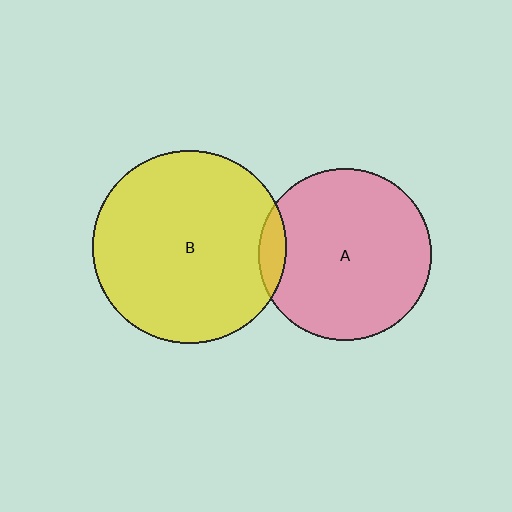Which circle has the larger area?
Circle B (yellow).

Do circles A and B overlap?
Yes.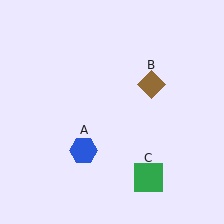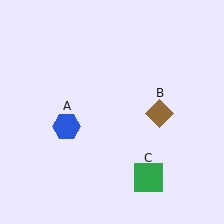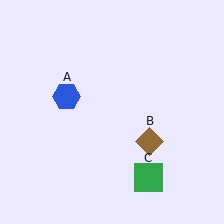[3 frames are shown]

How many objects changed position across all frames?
2 objects changed position: blue hexagon (object A), brown diamond (object B).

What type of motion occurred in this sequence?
The blue hexagon (object A), brown diamond (object B) rotated clockwise around the center of the scene.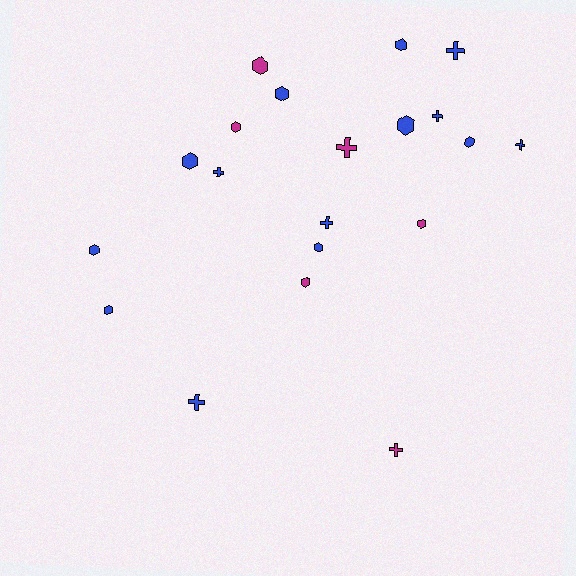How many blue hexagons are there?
There are 8 blue hexagons.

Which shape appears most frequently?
Hexagon, with 12 objects.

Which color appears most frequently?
Blue, with 14 objects.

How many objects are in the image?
There are 20 objects.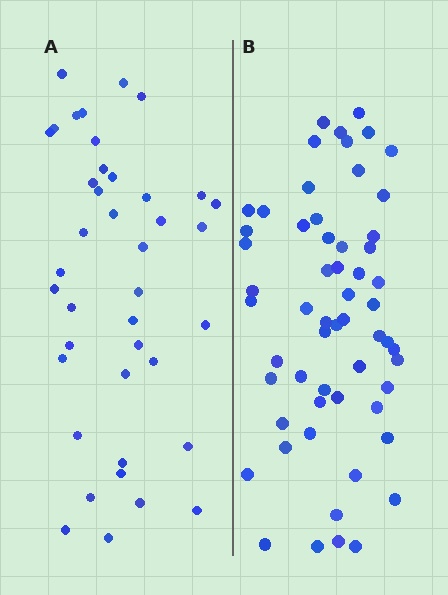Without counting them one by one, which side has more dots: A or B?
Region B (the right region) has more dots.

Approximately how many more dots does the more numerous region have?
Region B has approximately 20 more dots than region A.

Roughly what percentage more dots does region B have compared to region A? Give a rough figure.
About 45% more.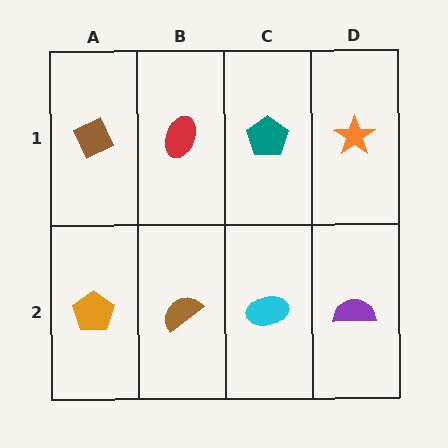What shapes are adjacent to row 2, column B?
A red ellipse (row 1, column B), an orange pentagon (row 2, column A), a cyan ellipse (row 2, column C).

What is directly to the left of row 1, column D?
A teal pentagon.